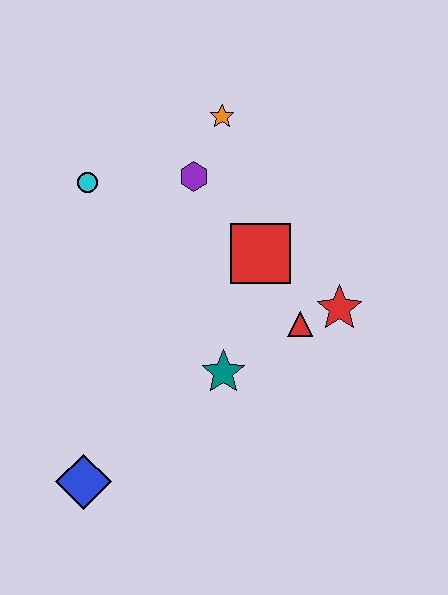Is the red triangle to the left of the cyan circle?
No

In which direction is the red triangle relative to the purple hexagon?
The red triangle is below the purple hexagon.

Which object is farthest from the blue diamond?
The orange star is farthest from the blue diamond.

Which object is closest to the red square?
The red triangle is closest to the red square.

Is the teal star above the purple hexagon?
No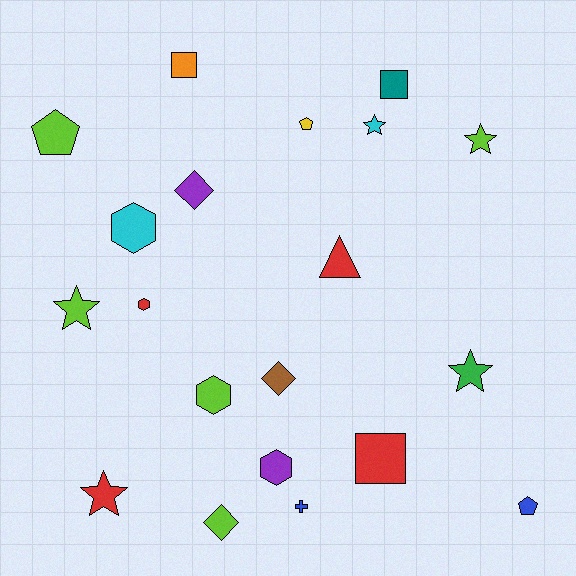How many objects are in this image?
There are 20 objects.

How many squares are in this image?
There are 3 squares.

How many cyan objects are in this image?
There are 2 cyan objects.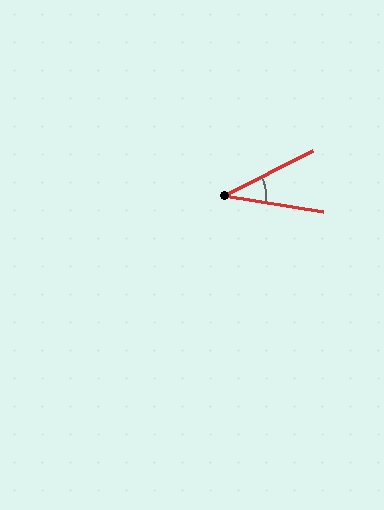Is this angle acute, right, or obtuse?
It is acute.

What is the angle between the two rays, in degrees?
Approximately 36 degrees.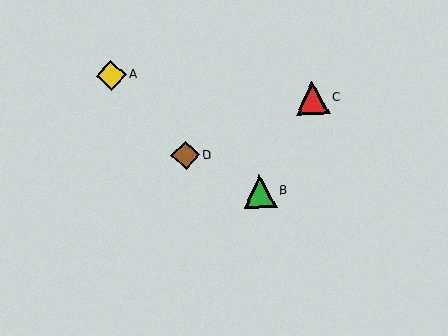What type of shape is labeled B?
Shape B is a green triangle.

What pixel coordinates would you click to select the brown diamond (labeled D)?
Click at (185, 155) to select the brown diamond D.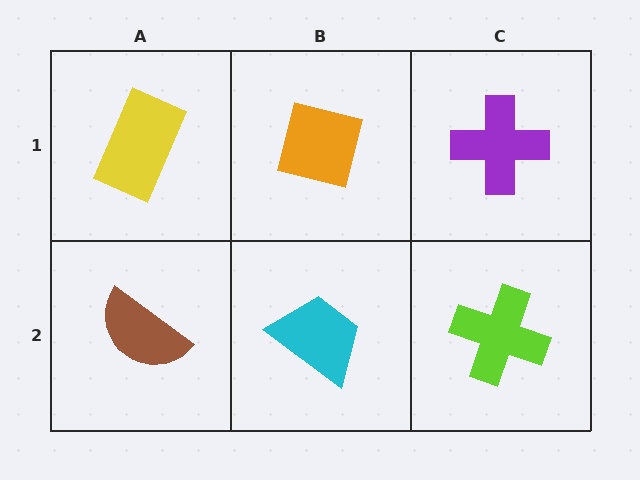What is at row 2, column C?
A lime cross.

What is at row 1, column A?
A yellow rectangle.